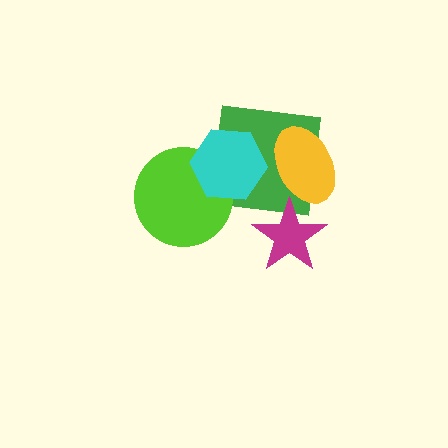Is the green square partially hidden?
Yes, it is partially covered by another shape.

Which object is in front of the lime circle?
The cyan hexagon is in front of the lime circle.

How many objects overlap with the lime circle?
1 object overlaps with the lime circle.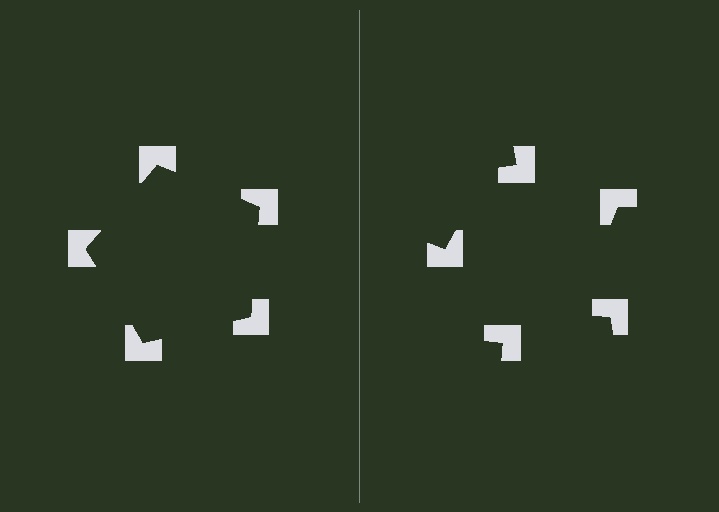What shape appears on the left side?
An illusory pentagon.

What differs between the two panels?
The notched squares are positioned identically on both sides; only the wedge orientations differ. On the left they align to a pentagon; on the right they are misaligned.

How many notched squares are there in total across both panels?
10 — 5 on each side.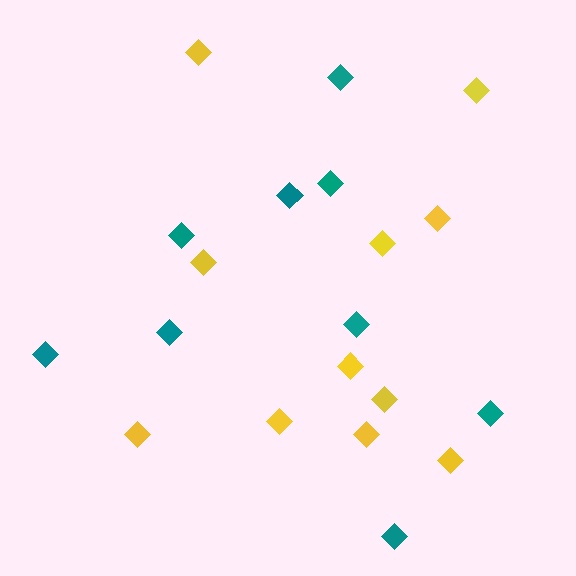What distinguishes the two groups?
There are 2 groups: one group of yellow diamonds (11) and one group of teal diamonds (9).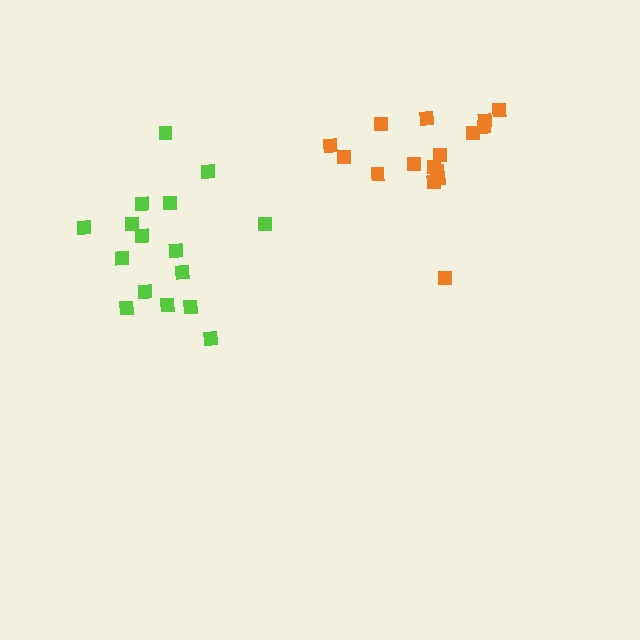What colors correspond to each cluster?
The clusters are colored: lime, orange.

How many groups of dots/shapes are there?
There are 2 groups.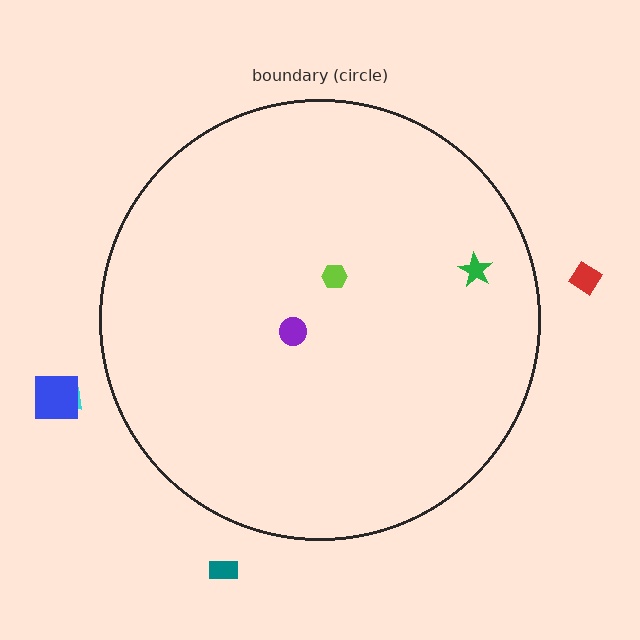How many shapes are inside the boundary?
3 inside, 4 outside.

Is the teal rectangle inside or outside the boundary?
Outside.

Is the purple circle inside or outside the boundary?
Inside.